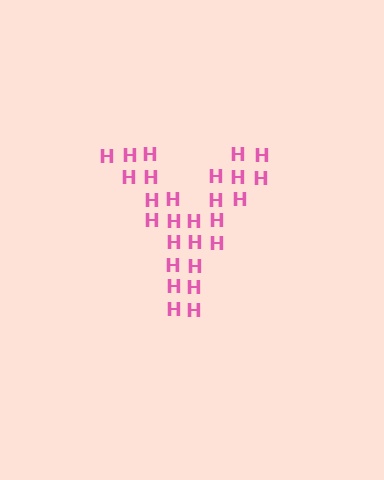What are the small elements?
The small elements are letter H's.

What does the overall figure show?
The overall figure shows the letter Y.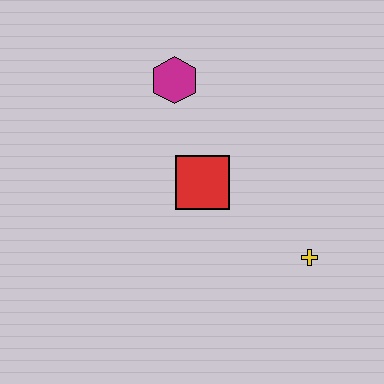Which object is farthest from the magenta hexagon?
The yellow cross is farthest from the magenta hexagon.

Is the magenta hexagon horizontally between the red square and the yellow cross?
No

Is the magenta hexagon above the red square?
Yes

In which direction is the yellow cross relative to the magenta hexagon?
The yellow cross is below the magenta hexagon.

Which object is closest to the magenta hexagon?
The red square is closest to the magenta hexagon.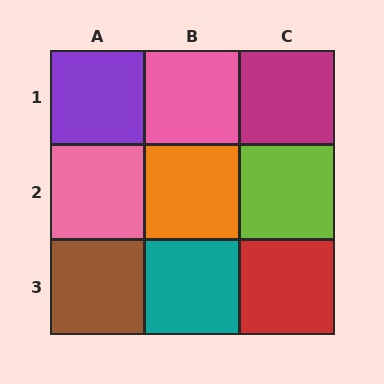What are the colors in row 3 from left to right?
Brown, teal, red.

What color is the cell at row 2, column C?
Lime.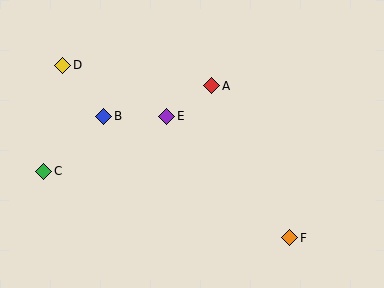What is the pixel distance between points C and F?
The distance between C and F is 255 pixels.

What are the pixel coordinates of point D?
Point D is at (63, 65).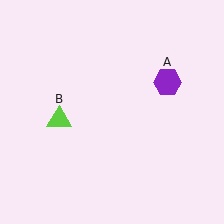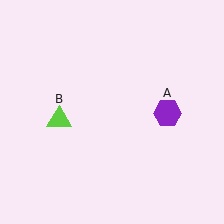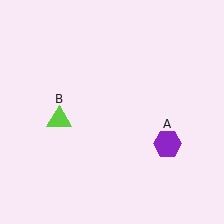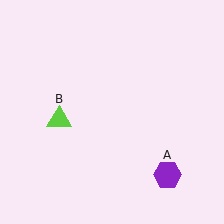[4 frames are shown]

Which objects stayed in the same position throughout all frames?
Lime triangle (object B) remained stationary.